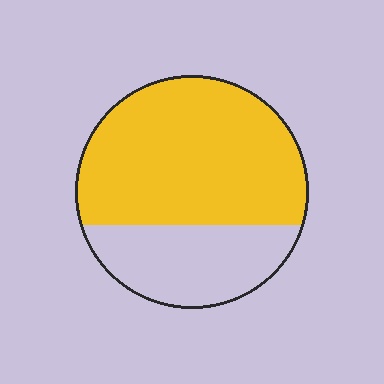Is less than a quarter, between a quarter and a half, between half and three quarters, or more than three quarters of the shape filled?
Between half and three quarters.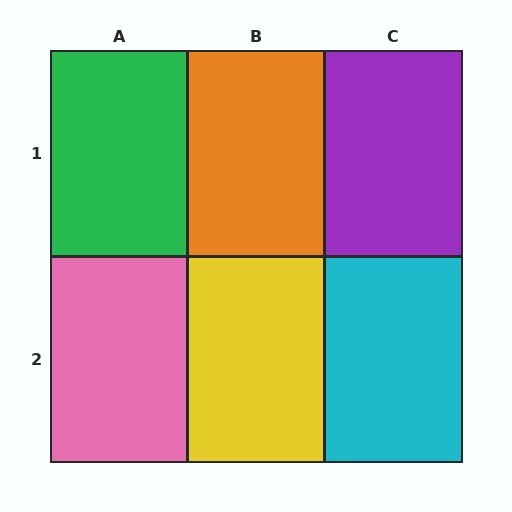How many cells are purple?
1 cell is purple.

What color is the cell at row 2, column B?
Yellow.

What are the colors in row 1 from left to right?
Green, orange, purple.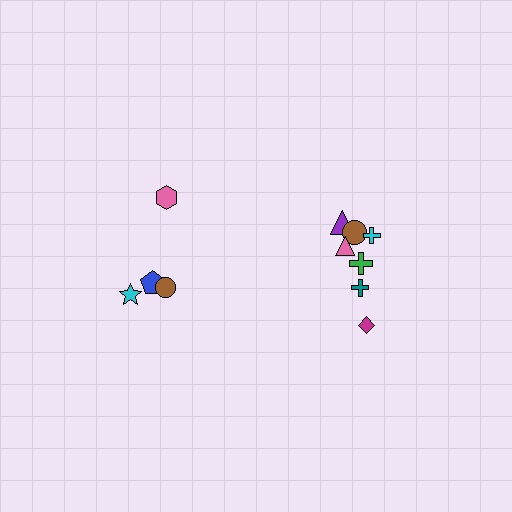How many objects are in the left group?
There are 4 objects.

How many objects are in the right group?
There are 7 objects.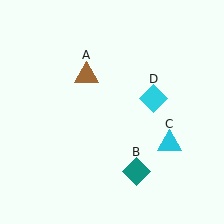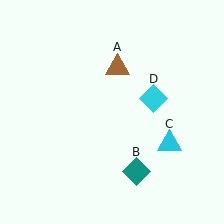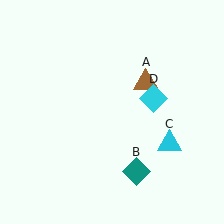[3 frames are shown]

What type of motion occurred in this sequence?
The brown triangle (object A) rotated clockwise around the center of the scene.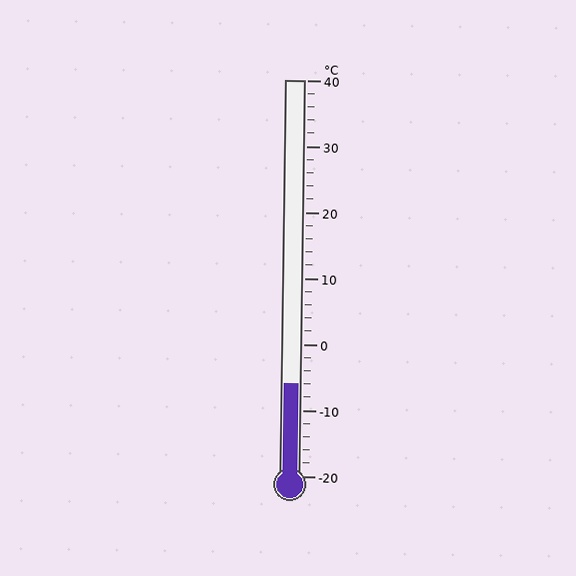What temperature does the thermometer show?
The thermometer shows approximately -6°C.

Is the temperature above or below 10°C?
The temperature is below 10°C.